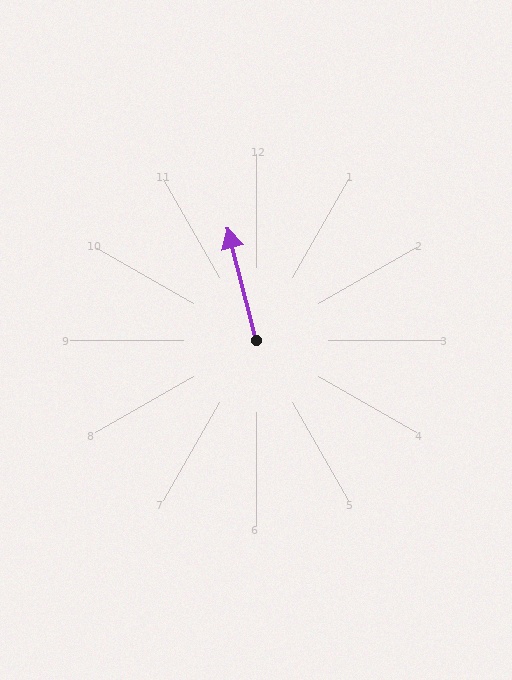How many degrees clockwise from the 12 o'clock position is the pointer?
Approximately 346 degrees.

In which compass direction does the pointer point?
North.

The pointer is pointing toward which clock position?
Roughly 12 o'clock.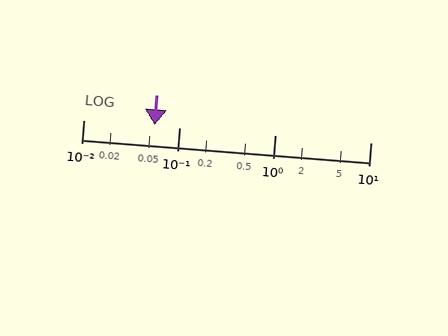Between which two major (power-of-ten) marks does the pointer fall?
The pointer is between 0.01 and 0.1.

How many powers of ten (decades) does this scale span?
The scale spans 3 decades, from 0.01 to 10.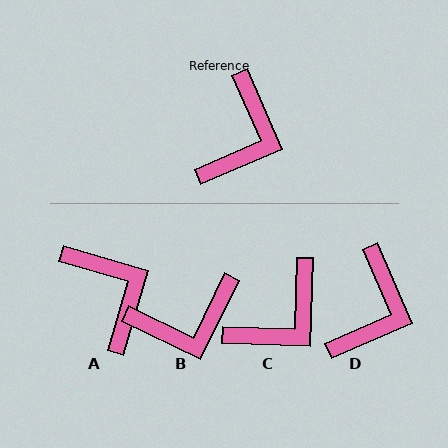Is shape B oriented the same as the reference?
No, it is off by about 49 degrees.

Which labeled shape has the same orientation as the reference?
D.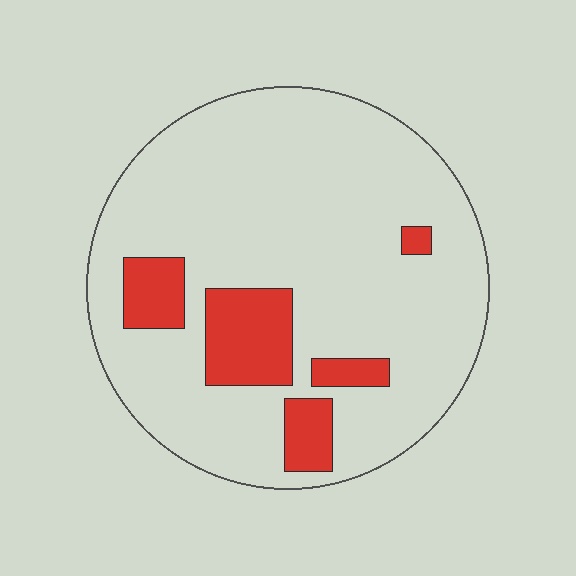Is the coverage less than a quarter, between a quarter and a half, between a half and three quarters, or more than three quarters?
Less than a quarter.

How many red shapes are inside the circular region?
5.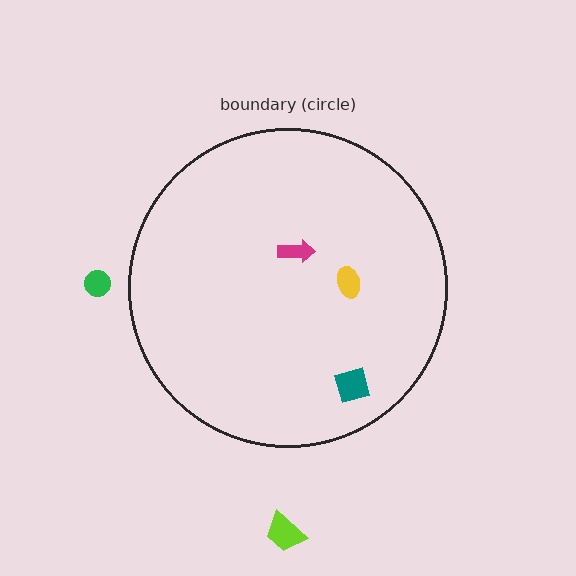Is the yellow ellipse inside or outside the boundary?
Inside.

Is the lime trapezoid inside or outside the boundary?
Outside.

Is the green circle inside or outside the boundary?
Outside.